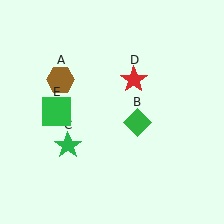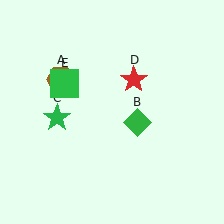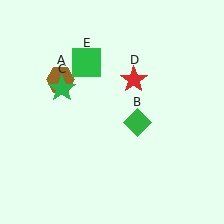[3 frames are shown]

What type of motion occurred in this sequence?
The green star (object C), green square (object E) rotated clockwise around the center of the scene.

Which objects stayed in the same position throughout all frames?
Brown hexagon (object A) and green diamond (object B) and red star (object D) remained stationary.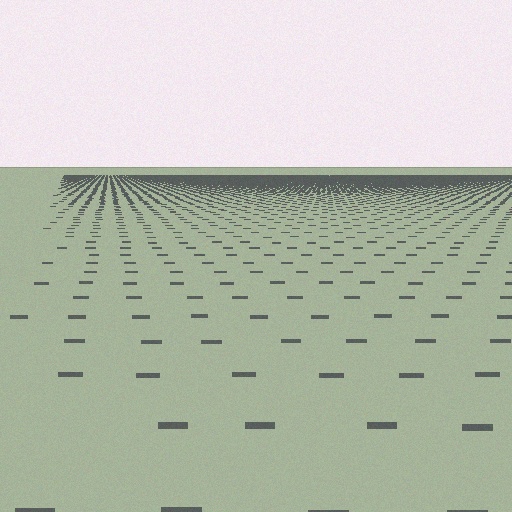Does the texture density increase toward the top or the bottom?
Density increases toward the top.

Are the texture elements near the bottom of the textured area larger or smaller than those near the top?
Larger. Near the bottom, elements are closer to the viewer and appear at a bigger on-screen size.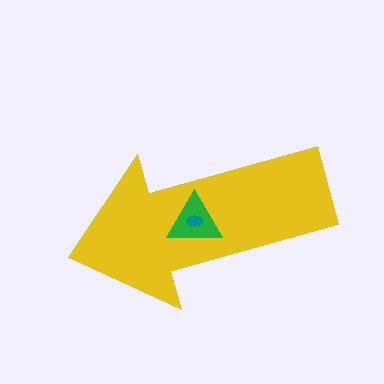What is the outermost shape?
The yellow arrow.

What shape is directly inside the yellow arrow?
The green triangle.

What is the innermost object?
The teal ellipse.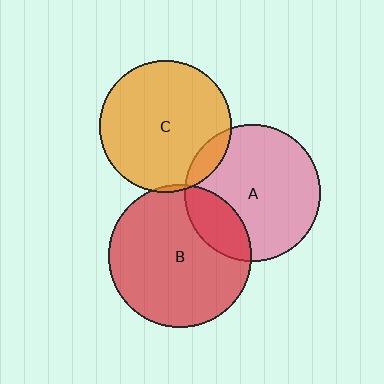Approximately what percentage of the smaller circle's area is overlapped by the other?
Approximately 5%.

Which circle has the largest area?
Circle B (red).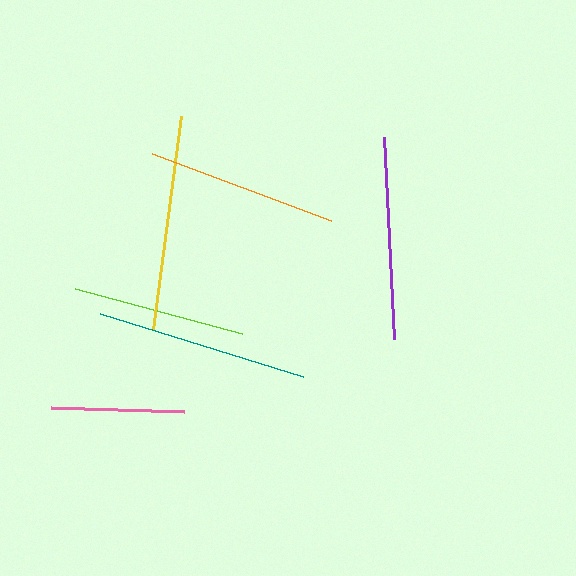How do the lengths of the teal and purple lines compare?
The teal and purple lines are approximately the same length.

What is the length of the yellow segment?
The yellow segment is approximately 215 pixels long.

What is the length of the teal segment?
The teal segment is approximately 212 pixels long.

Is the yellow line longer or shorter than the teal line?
The yellow line is longer than the teal line.